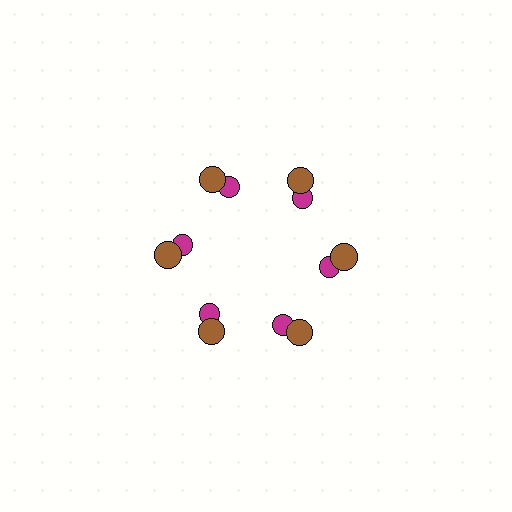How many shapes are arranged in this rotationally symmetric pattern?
There are 12 shapes, arranged in 6 groups of 2.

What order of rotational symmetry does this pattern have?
This pattern has 6-fold rotational symmetry.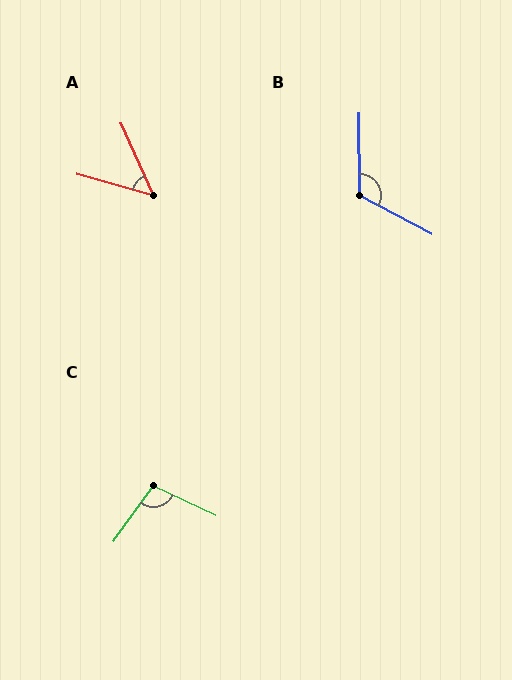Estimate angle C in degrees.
Approximately 101 degrees.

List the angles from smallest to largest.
A (50°), C (101°), B (119°).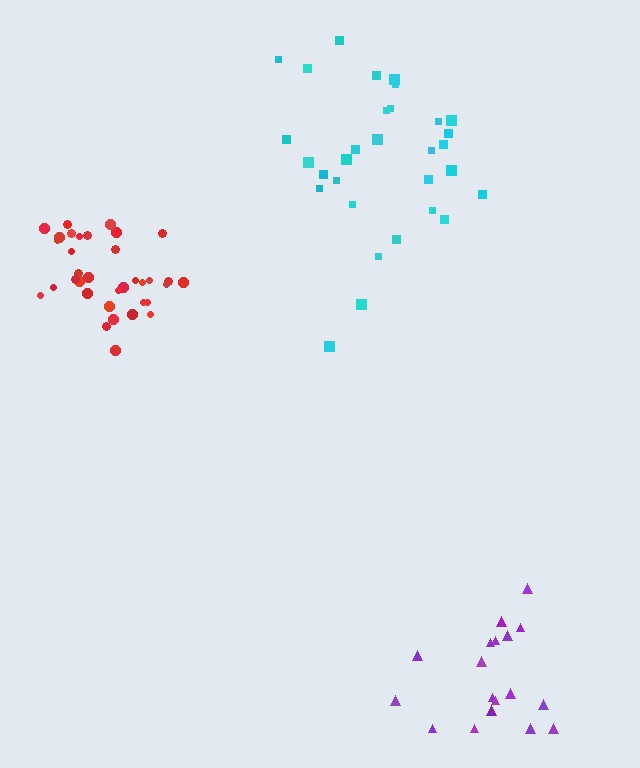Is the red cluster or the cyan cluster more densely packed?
Red.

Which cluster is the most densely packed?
Red.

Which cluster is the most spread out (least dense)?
Purple.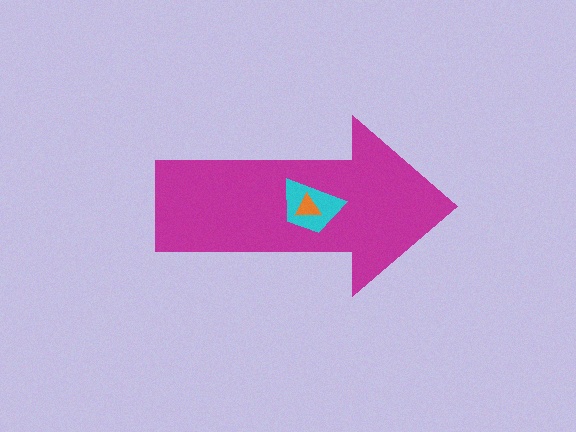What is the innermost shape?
The orange triangle.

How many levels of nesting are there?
3.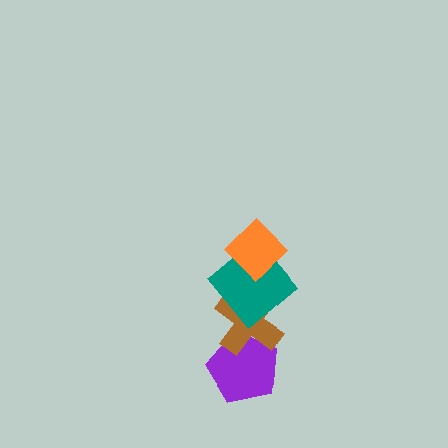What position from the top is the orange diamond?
The orange diamond is 1st from the top.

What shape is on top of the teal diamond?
The orange diamond is on top of the teal diamond.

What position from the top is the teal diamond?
The teal diamond is 2nd from the top.